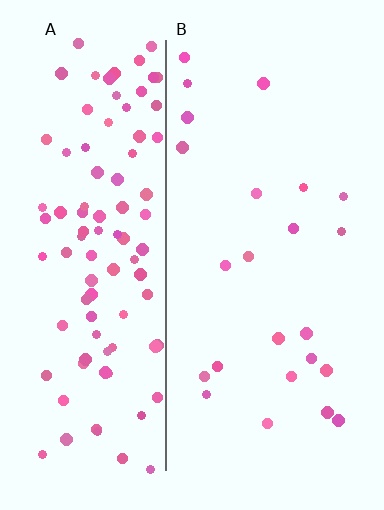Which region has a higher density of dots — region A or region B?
A (the left).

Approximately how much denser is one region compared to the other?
Approximately 4.4× — region A over region B.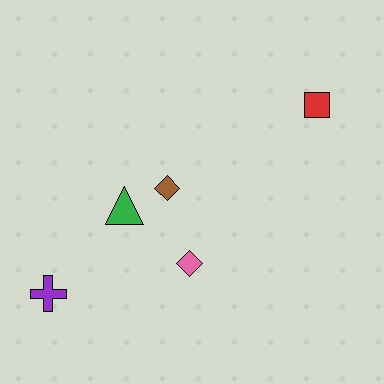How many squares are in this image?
There is 1 square.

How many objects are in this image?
There are 5 objects.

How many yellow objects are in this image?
There are no yellow objects.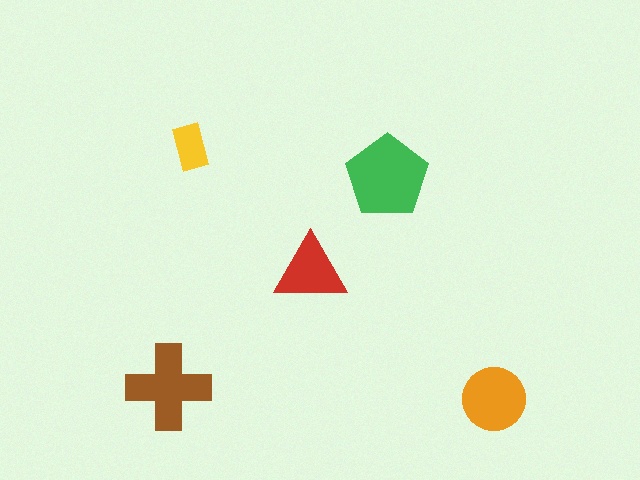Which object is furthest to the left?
The brown cross is leftmost.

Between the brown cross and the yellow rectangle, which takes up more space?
The brown cross.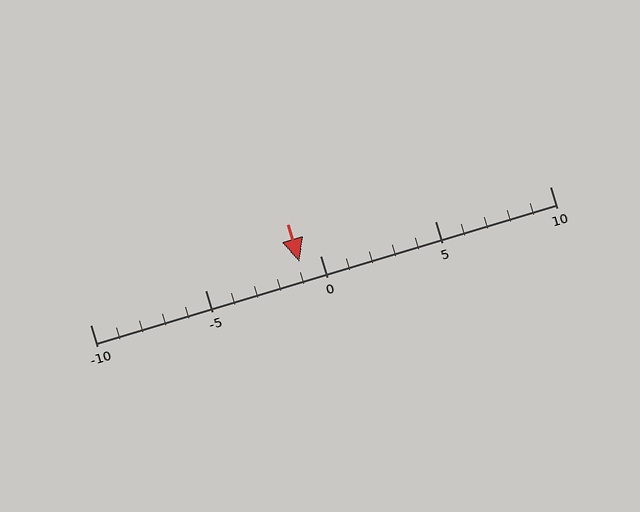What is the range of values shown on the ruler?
The ruler shows values from -10 to 10.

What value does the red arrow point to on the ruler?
The red arrow points to approximately -1.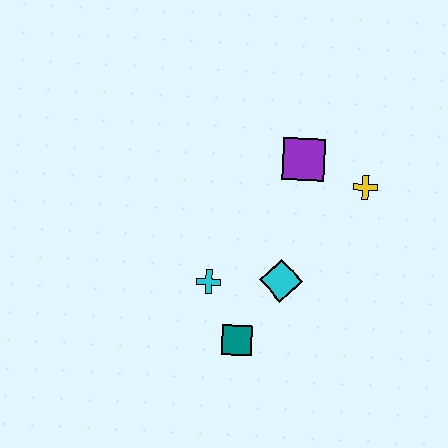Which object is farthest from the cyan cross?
The yellow cross is farthest from the cyan cross.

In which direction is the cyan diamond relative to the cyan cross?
The cyan diamond is to the right of the cyan cross.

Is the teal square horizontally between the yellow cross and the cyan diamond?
No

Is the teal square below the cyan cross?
Yes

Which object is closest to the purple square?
The yellow cross is closest to the purple square.